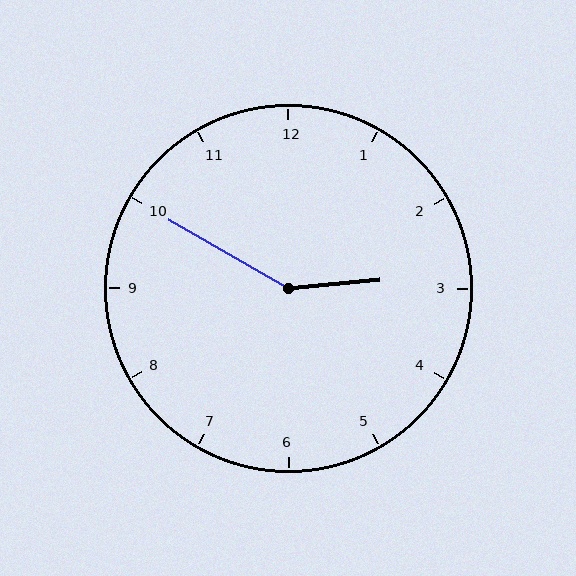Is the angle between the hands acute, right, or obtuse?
It is obtuse.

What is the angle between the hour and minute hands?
Approximately 145 degrees.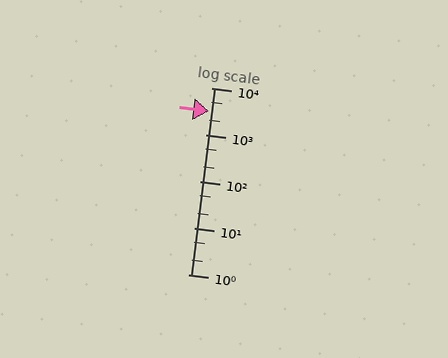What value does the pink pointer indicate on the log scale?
The pointer indicates approximately 3100.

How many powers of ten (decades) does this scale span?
The scale spans 4 decades, from 1 to 10000.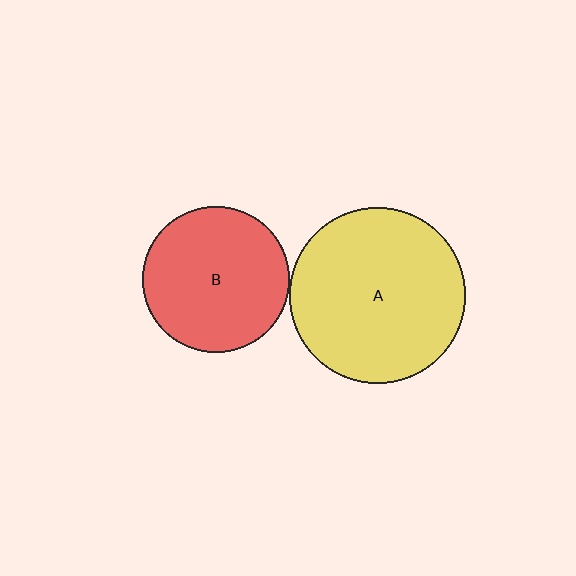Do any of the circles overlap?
No, none of the circles overlap.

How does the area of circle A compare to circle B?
Approximately 1.4 times.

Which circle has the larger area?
Circle A (yellow).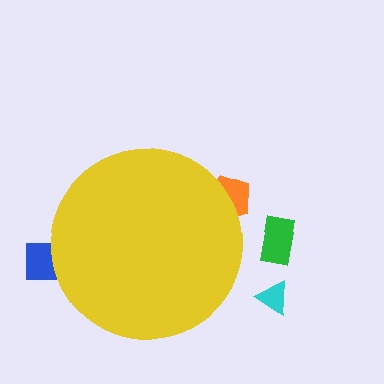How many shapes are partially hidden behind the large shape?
2 shapes are partially hidden.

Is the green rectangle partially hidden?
No, the green rectangle is fully visible.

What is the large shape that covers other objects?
A yellow circle.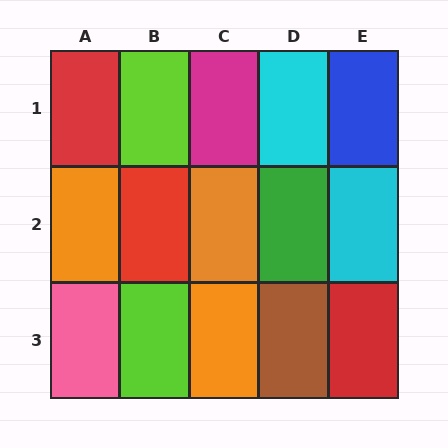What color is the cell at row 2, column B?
Red.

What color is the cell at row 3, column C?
Orange.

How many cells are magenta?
1 cell is magenta.